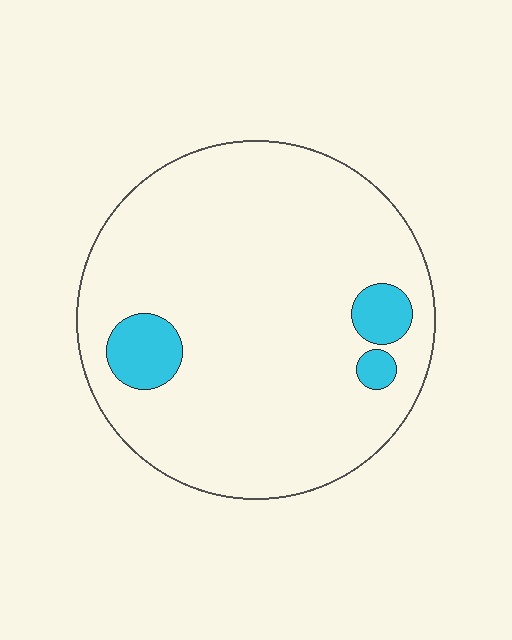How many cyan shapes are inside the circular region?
3.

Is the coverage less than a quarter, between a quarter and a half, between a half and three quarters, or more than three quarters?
Less than a quarter.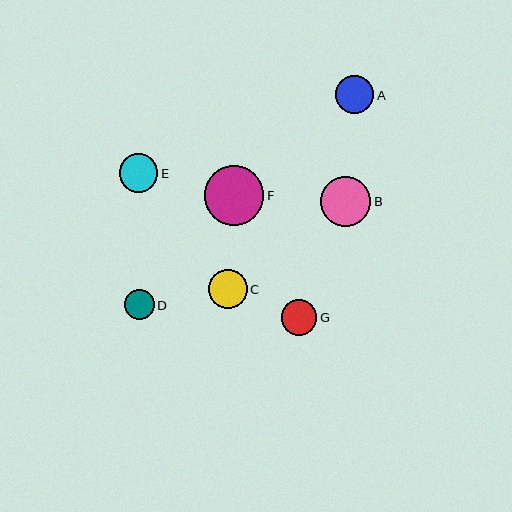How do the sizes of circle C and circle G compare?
Circle C and circle G are approximately the same size.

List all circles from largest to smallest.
From largest to smallest: F, B, C, E, A, G, D.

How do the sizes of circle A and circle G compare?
Circle A and circle G are approximately the same size.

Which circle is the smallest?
Circle D is the smallest with a size of approximately 30 pixels.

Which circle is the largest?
Circle F is the largest with a size of approximately 60 pixels.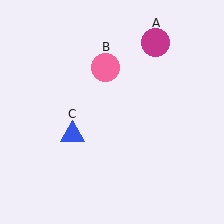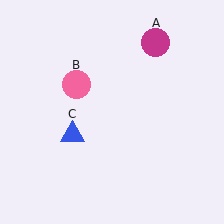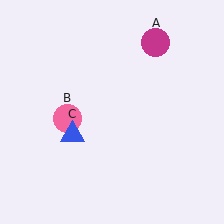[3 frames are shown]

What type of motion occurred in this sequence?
The pink circle (object B) rotated counterclockwise around the center of the scene.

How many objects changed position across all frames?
1 object changed position: pink circle (object B).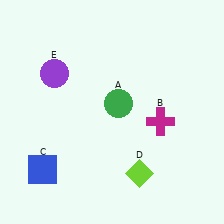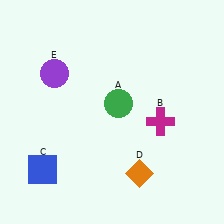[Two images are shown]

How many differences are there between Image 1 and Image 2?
There is 1 difference between the two images.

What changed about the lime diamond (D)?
In Image 1, D is lime. In Image 2, it changed to orange.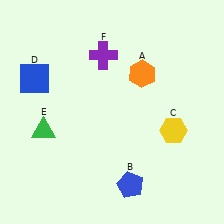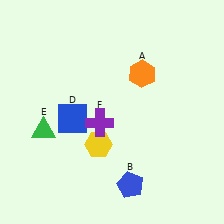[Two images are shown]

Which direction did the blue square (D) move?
The blue square (D) moved down.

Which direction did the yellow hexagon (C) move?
The yellow hexagon (C) moved left.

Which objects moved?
The objects that moved are: the yellow hexagon (C), the blue square (D), the purple cross (F).